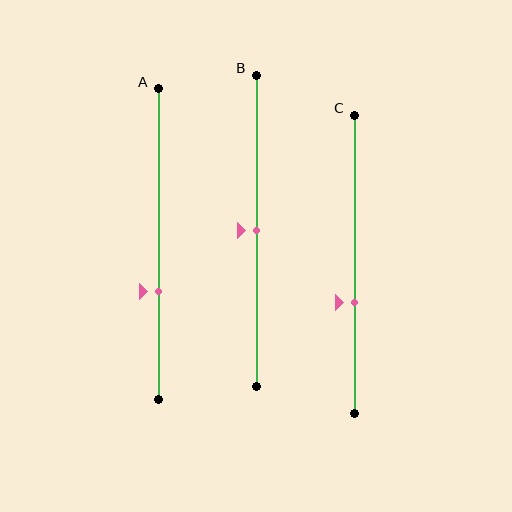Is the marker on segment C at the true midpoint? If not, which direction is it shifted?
No, the marker on segment C is shifted downward by about 13% of the segment length.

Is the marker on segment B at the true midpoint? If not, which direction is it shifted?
Yes, the marker on segment B is at the true midpoint.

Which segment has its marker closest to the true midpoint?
Segment B has its marker closest to the true midpoint.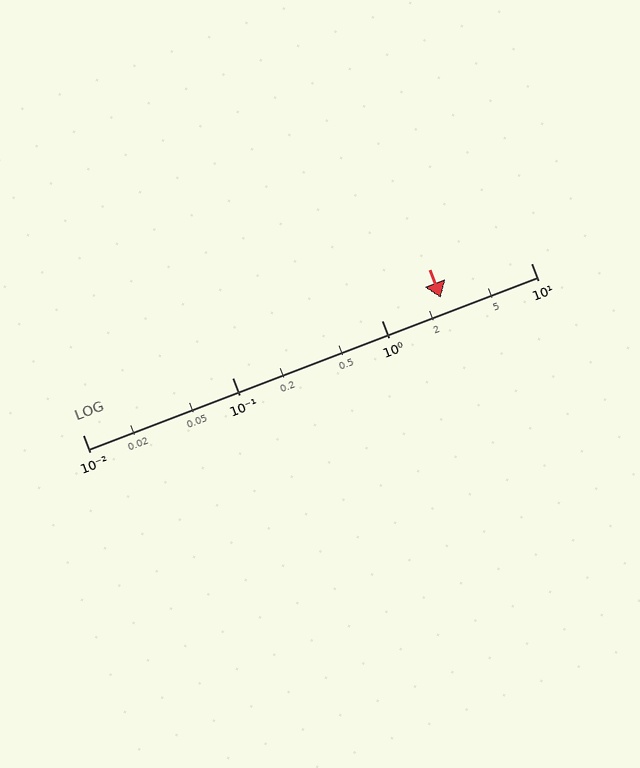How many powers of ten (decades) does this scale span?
The scale spans 3 decades, from 0.01 to 10.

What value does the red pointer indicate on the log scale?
The pointer indicates approximately 2.5.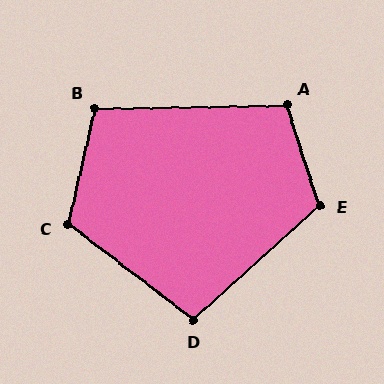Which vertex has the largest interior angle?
C, at approximately 114 degrees.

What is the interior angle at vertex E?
Approximately 114 degrees (obtuse).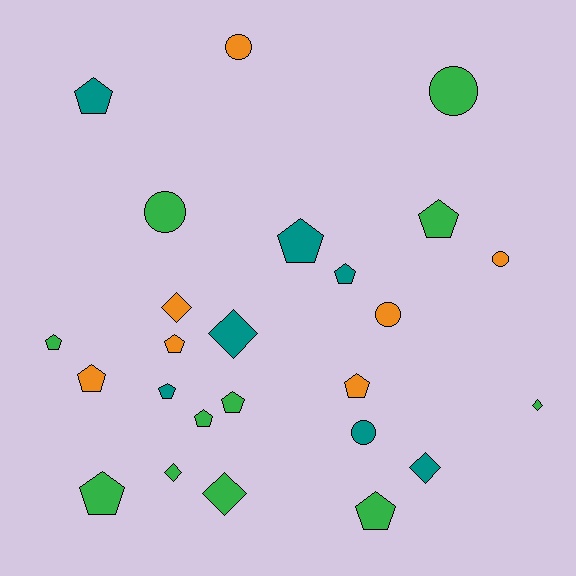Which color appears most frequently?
Green, with 11 objects.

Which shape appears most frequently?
Pentagon, with 13 objects.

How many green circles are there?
There are 2 green circles.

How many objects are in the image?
There are 25 objects.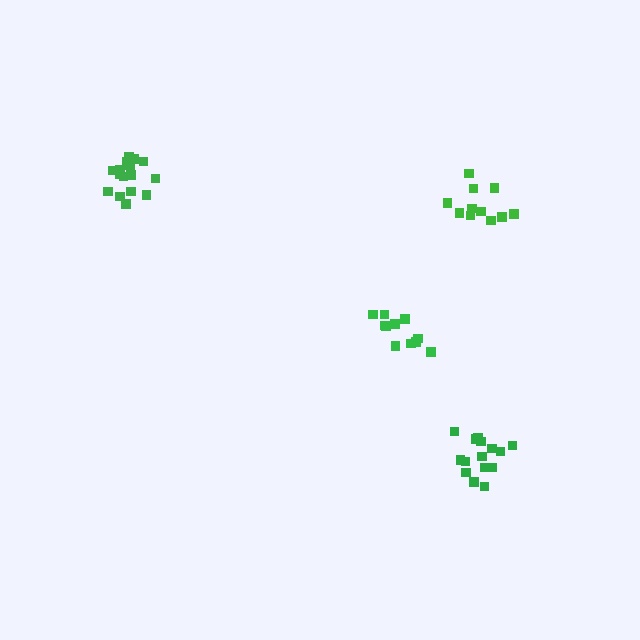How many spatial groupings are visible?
There are 4 spatial groupings.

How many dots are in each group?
Group 1: 11 dots, Group 2: 11 dots, Group 3: 16 dots, Group 4: 17 dots (55 total).